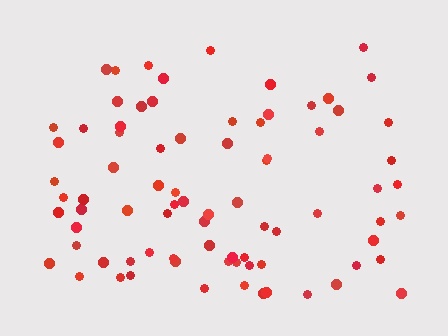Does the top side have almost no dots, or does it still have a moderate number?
Still a moderate number, just noticeably fewer than the bottom.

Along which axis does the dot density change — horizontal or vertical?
Vertical.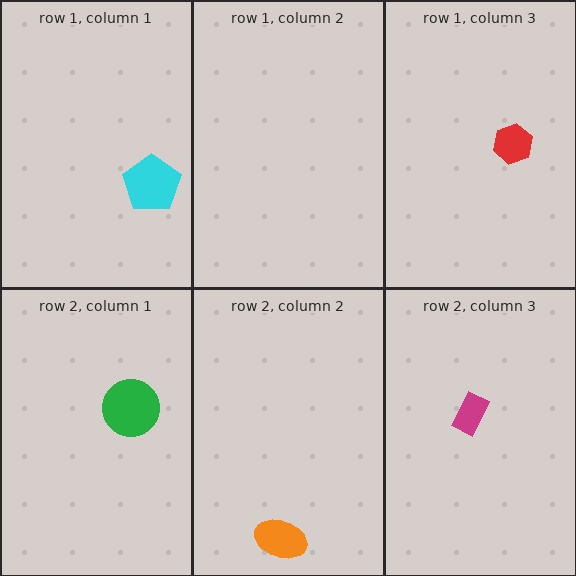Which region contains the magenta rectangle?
The row 2, column 3 region.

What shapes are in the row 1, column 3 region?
The red hexagon.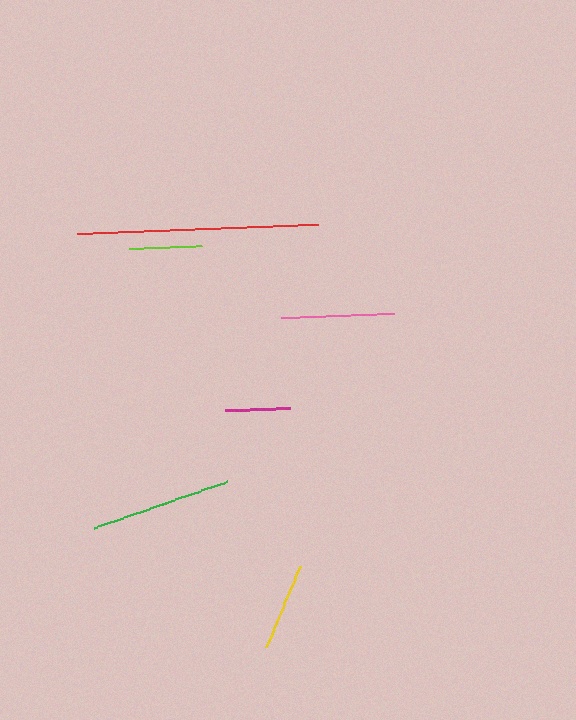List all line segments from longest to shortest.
From longest to shortest: red, green, pink, yellow, lime, magenta.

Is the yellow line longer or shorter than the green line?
The green line is longer than the yellow line.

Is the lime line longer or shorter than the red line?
The red line is longer than the lime line.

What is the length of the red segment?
The red segment is approximately 241 pixels long.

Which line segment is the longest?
The red line is the longest at approximately 241 pixels.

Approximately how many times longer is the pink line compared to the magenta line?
The pink line is approximately 1.7 times the length of the magenta line.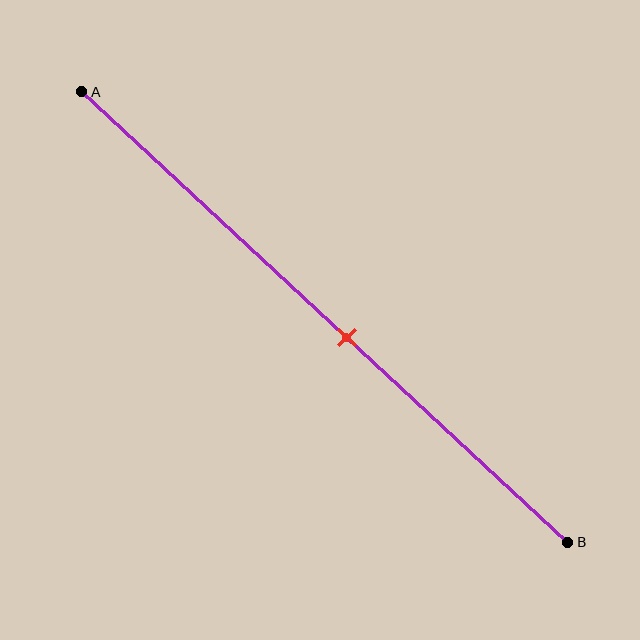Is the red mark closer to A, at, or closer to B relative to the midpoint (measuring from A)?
The red mark is closer to point B than the midpoint of segment AB.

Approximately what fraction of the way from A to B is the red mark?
The red mark is approximately 55% of the way from A to B.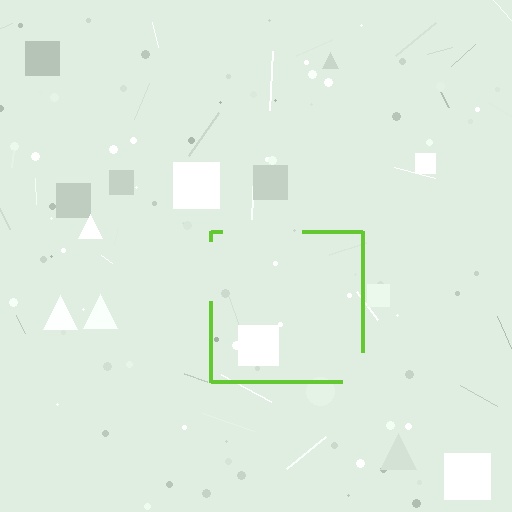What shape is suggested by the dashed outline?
The dashed outline suggests a square.